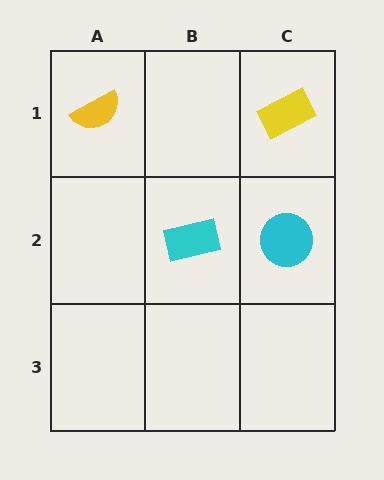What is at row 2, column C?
A cyan circle.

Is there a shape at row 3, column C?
No, that cell is empty.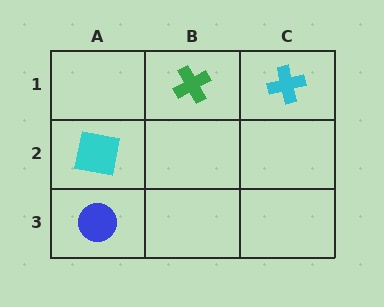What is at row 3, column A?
A blue circle.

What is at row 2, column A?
A cyan square.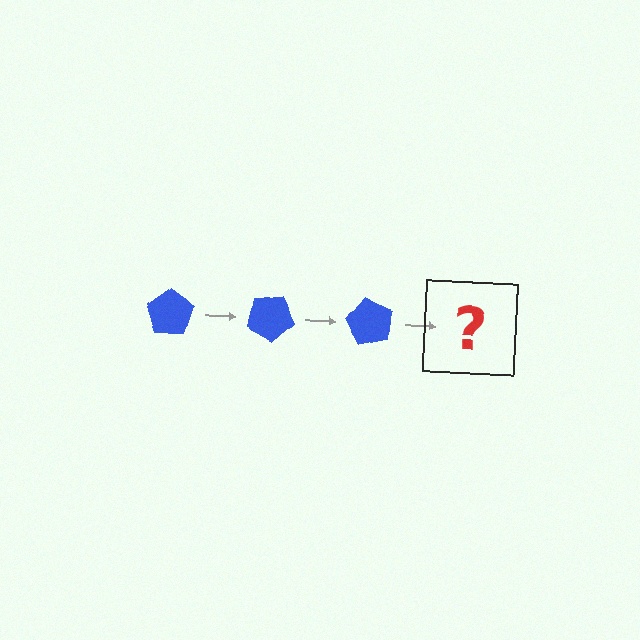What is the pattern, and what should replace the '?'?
The pattern is that the pentagon rotates 30 degrees each step. The '?' should be a blue pentagon rotated 90 degrees.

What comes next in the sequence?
The next element should be a blue pentagon rotated 90 degrees.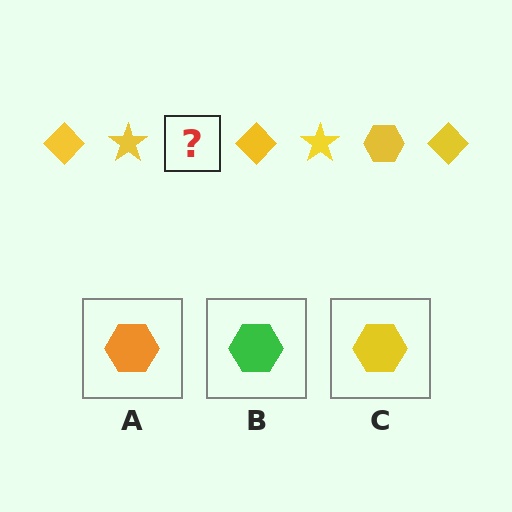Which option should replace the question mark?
Option C.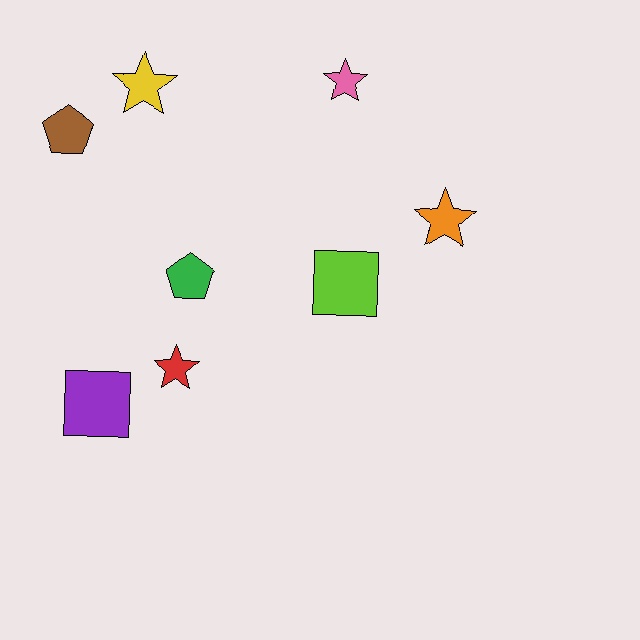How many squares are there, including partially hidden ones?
There are 2 squares.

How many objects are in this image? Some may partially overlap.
There are 8 objects.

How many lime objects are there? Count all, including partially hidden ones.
There is 1 lime object.